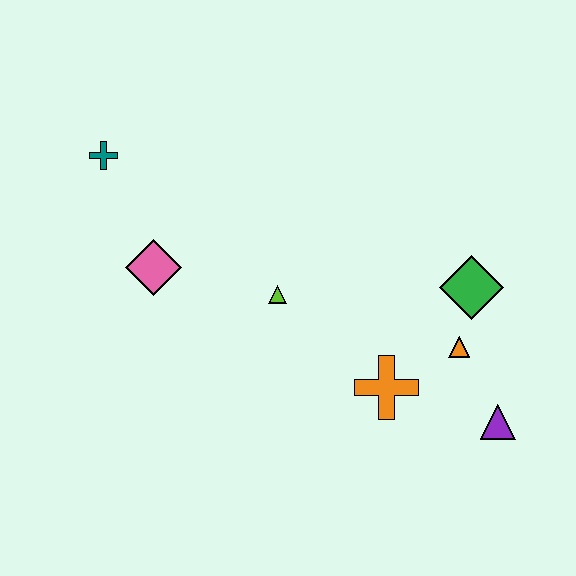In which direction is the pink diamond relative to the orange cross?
The pink diamond is to the left of the orange cross.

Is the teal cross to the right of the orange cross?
No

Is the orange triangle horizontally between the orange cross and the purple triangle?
Yes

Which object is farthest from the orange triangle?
The teal cross is farthest from the orange triangle.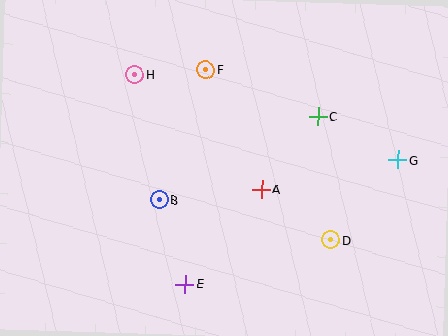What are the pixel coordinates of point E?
Point E is at (185, 284).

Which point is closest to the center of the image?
Point A at (262, 189) is closest to the center.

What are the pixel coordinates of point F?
Point F is at (206, 70).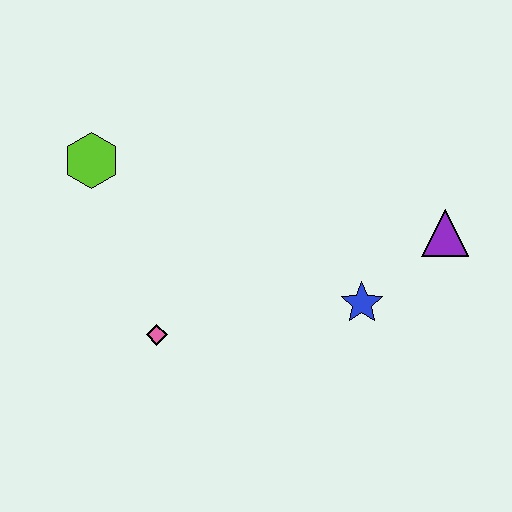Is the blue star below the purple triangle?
Yes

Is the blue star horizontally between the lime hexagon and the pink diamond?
No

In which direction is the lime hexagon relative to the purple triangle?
The lime hexagon is to the left of the purple triangle.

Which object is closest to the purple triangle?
The blue star is closest to the purple triangle.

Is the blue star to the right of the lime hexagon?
Yes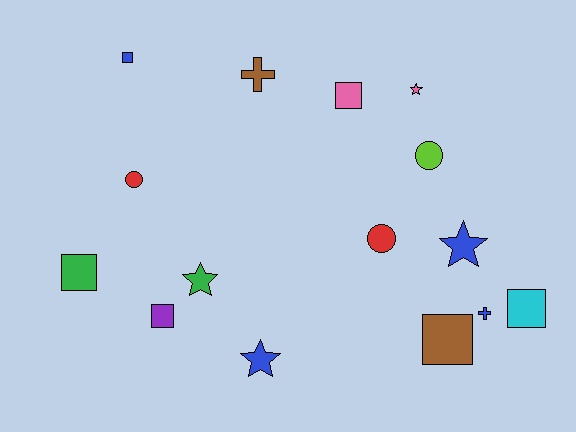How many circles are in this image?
There are 3 circles.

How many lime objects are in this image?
There is 1 lime object.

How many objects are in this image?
There are 15 objects.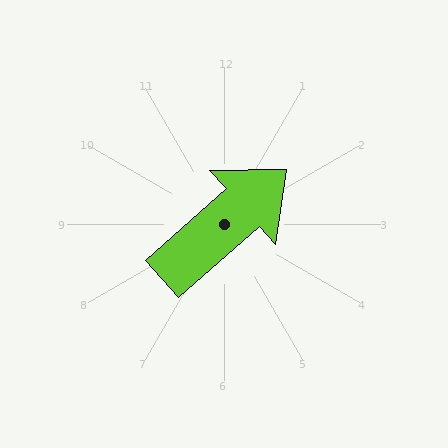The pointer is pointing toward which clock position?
Roughly 2 o'clock.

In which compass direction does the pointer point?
Northeast.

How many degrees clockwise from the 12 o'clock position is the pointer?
Approximately 49 degrees.